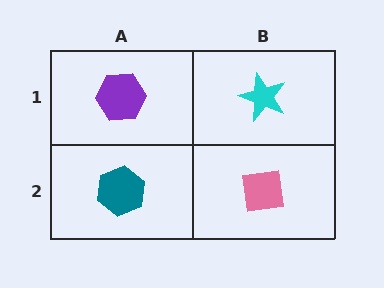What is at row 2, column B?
A pink square.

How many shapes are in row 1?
2 shapes.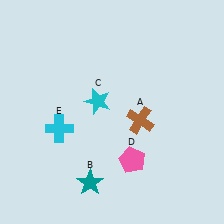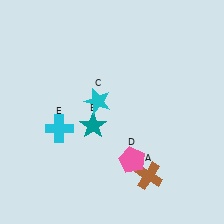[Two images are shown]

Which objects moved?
The objects that moved are: the brown cross (A), the teal star (B).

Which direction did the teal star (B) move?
The teal star (B) moved up.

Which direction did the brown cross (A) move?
The brown cross (A) moved down.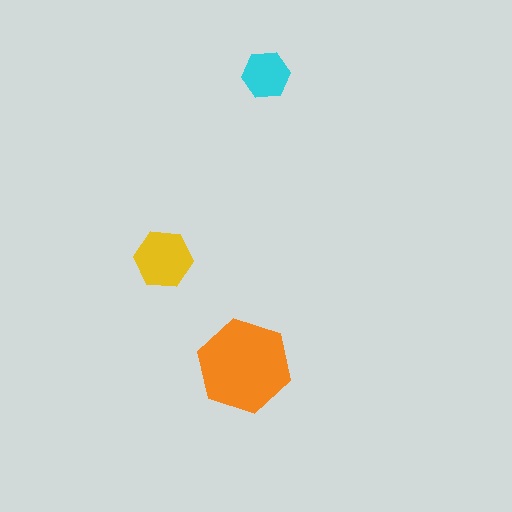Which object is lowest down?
The orange hexagon is bottommost.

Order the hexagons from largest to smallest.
the orange one, the yellow one, the cyan one.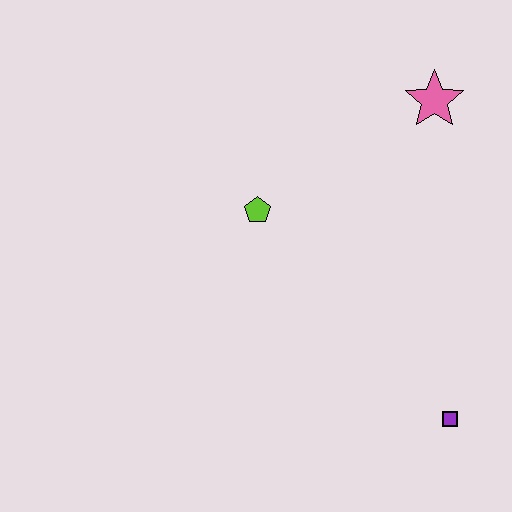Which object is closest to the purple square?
The lime pentagon is closest to the purple square.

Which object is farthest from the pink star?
The purple square is farthest from the pink star.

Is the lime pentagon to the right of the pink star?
No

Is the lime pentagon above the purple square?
Yes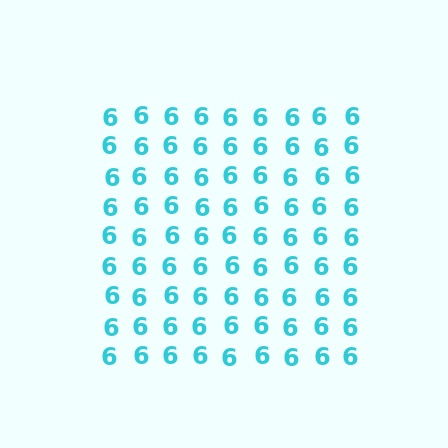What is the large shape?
The large shape is a square.